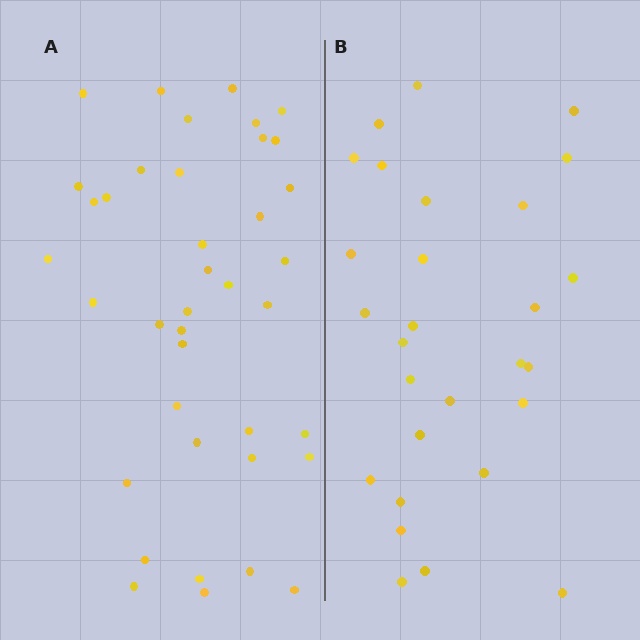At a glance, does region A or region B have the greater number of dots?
Region A (the left region) has more dots.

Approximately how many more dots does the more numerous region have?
Region A has roughly 12 or so more dots than region B.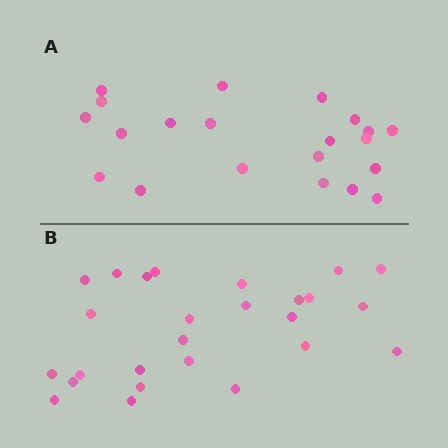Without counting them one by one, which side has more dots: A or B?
Region B (the bottom region) has more dots.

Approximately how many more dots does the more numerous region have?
Region B has about 5 more dots than region A.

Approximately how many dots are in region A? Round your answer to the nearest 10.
About 20 dots. (The exact count is 21, which rounds to 20.)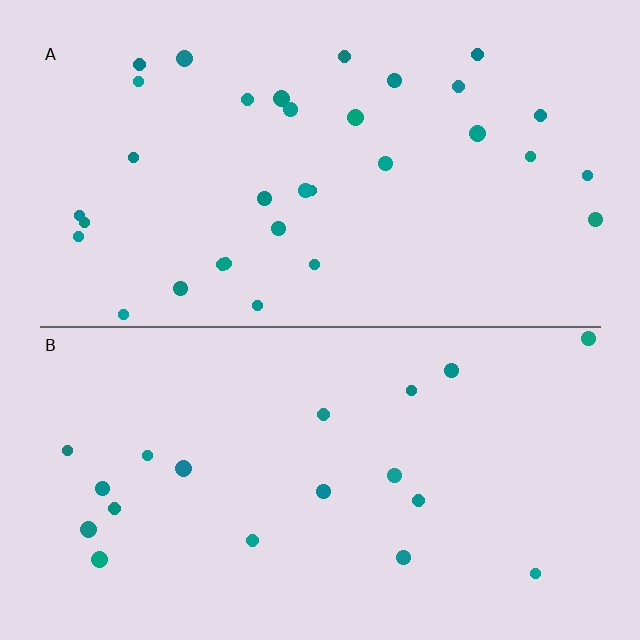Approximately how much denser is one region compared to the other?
Approximately 1.7× — region A over region B.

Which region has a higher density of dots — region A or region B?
A (the top).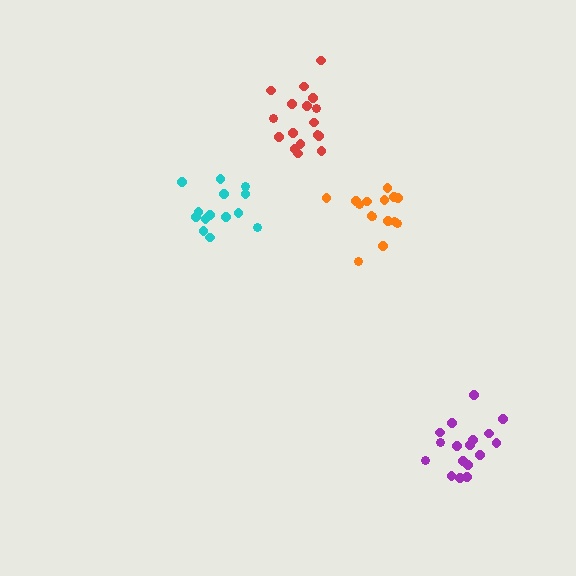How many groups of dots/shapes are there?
There are 4 groups.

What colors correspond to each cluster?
The clusters are colored: orange, purple, red, cyan.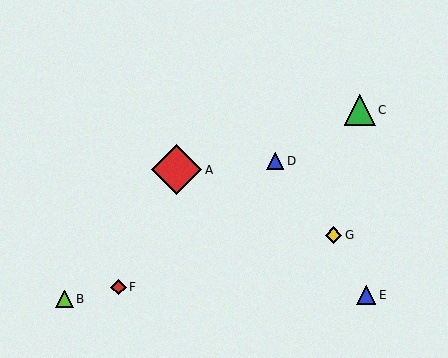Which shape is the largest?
The red diamond (labeled A) is the largest.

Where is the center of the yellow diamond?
The center of the yellow diamond is at (334, 235).